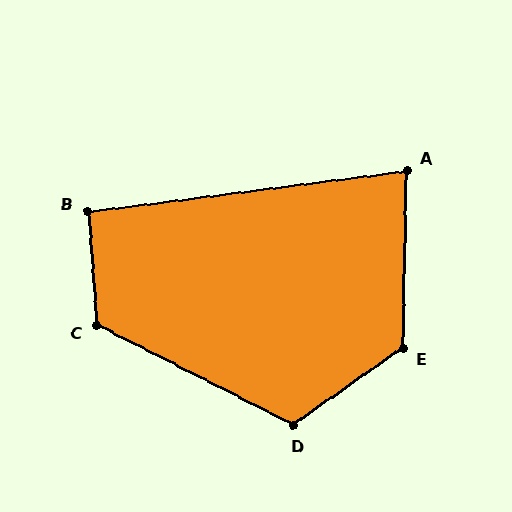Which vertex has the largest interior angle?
E, at approximately 126 degrees.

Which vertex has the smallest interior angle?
A, at approximately 81 degrees.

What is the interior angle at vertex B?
Approximately 93 degrees (approximately right).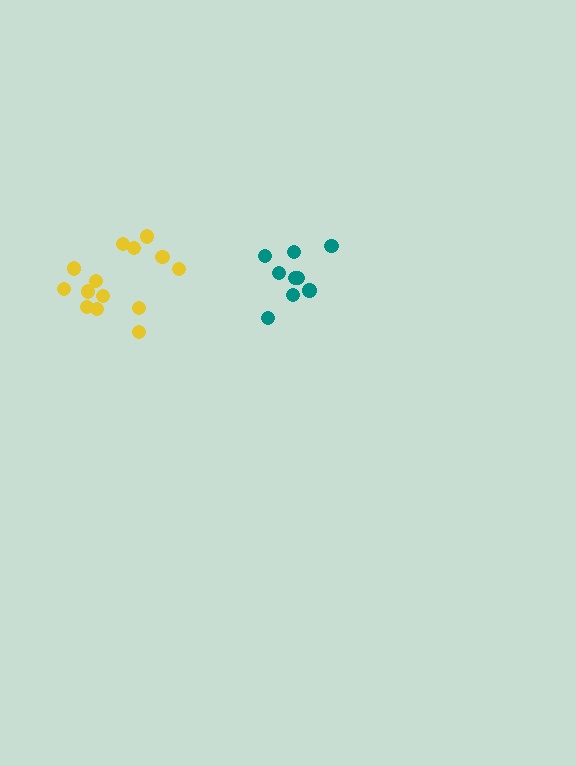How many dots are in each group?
Group 1: 14 dots, Group 2: 9 dots (23 total).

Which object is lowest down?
The yellow cluster is bottommost.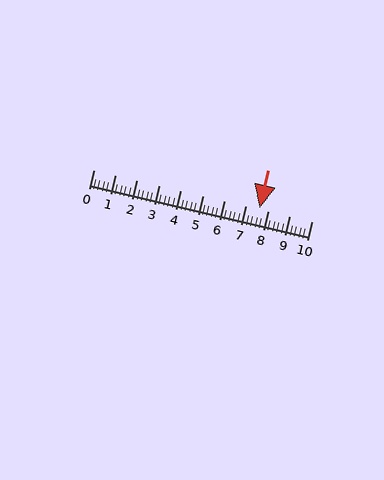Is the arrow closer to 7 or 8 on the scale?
The arrow is closer to 8.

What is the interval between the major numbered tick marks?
The major tick marks are spaced 1 units apart.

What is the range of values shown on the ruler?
The ruler shows values from 0 to 10.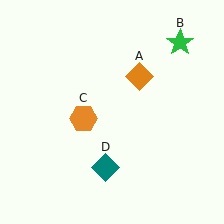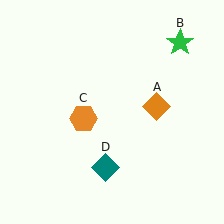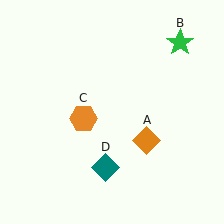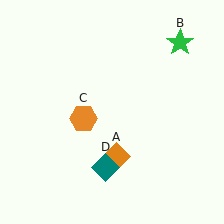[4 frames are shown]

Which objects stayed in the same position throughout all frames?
Green star (object B) and orange hexagon (object C) and teal diamond (object D) remained stationary.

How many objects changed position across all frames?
1 object changed position: orange diamond (object A).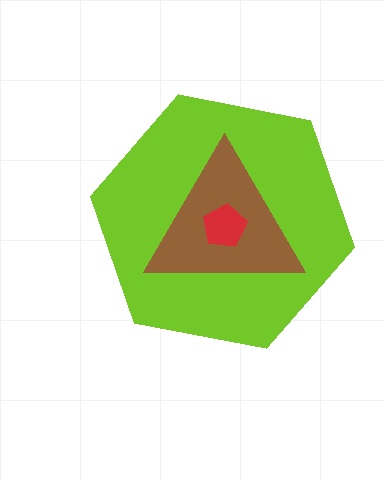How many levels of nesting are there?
3.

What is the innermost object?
The red pentagon.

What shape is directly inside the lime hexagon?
The brown triangle.